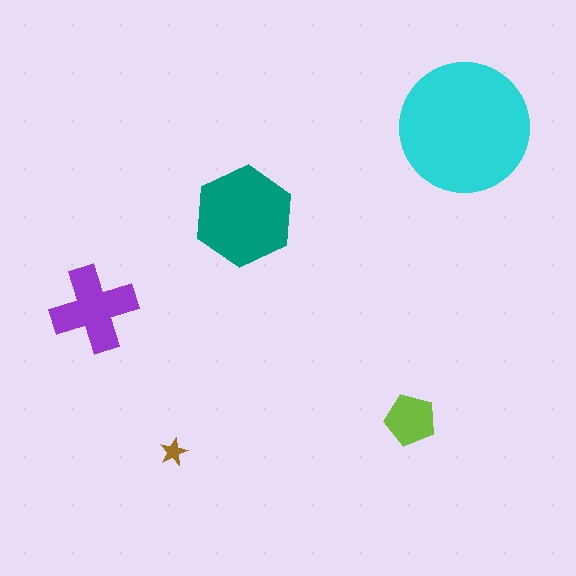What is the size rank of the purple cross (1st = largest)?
3rd.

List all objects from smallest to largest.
The brown star, the lime pentagon, the purple cross, the teal hexagon, the cyan circle.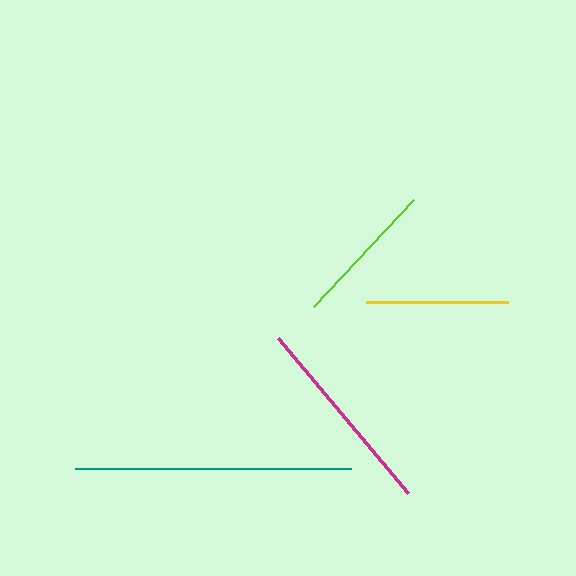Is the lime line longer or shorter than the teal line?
The teal line is longer than the lime line.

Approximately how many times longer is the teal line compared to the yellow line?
The teal line is approximately 1.9 times the length of the yellow line.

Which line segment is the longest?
The teal line is the longest at approximately 275 pixels.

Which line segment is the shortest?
The yellow line is the shortest at approximately 142 pixels.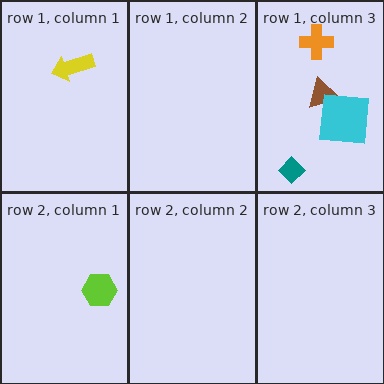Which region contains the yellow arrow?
The row 1, column 1 region.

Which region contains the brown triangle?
The row 1, column 3 region.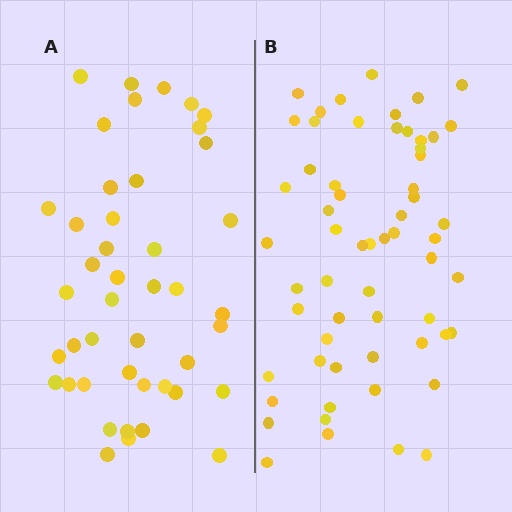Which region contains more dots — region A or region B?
Region B (the right region) has more dots.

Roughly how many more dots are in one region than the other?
Region B has approximately 15 more dots than region A.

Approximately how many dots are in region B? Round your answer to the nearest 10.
About 60 dots.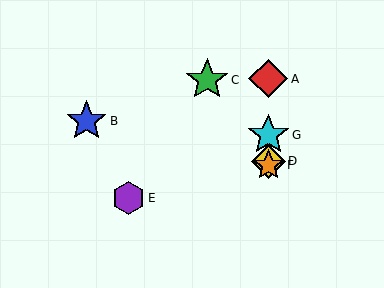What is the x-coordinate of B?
Object B is at x≈86.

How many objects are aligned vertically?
4 objects (A, D, F, G) are aligned vertically.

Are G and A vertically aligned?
Yes, both are at x≈268.